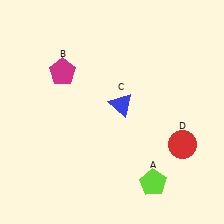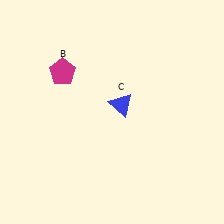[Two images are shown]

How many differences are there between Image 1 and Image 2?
There are 2 differences between the two images.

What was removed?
The lime pentagon (A), the red circle (D) were removed in Image 2.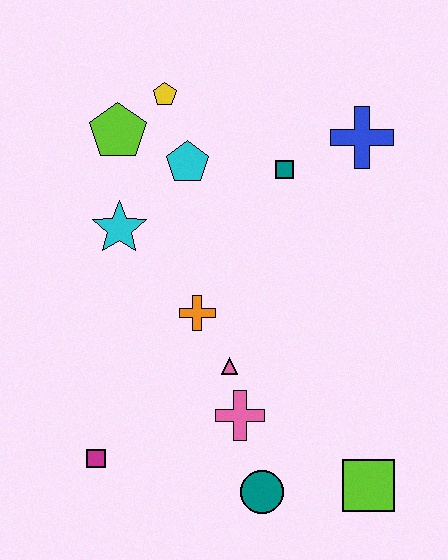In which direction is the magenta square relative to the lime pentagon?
The magenta square is below the lime pentagon.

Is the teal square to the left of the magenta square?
No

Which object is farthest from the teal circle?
The yellow pentagon is farthest from the teal circle.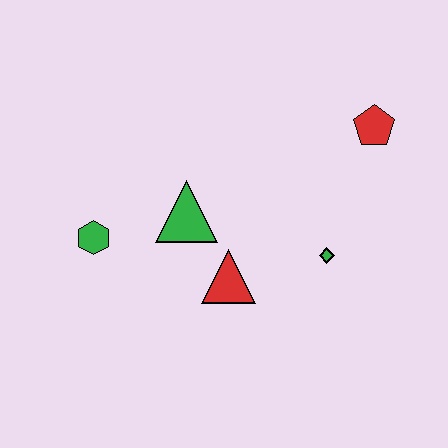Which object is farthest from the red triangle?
The red pentagon is farthest from the red triangle.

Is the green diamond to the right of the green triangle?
Yes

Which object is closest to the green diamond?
The red triangle is closest to the green diamond.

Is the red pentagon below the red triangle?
No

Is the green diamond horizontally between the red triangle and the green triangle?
No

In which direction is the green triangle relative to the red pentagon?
The green triangle is to the left of the red pentagon.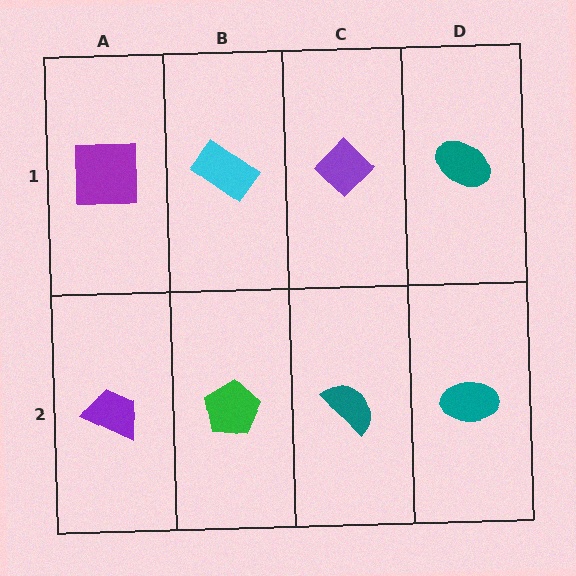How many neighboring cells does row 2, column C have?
3.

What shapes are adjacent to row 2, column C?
A purple diamond (row 1, column C), a green pentagon (row 2, column B), a teal ellipse (row 2, column D).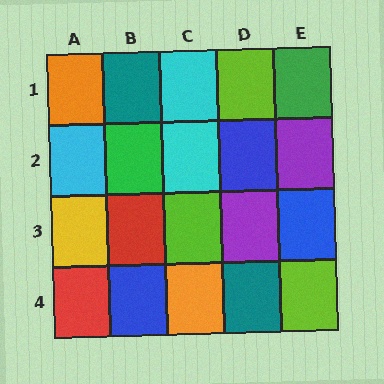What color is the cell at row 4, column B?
Blue.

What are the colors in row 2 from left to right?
Cyan, green, cyan, blue, purple.